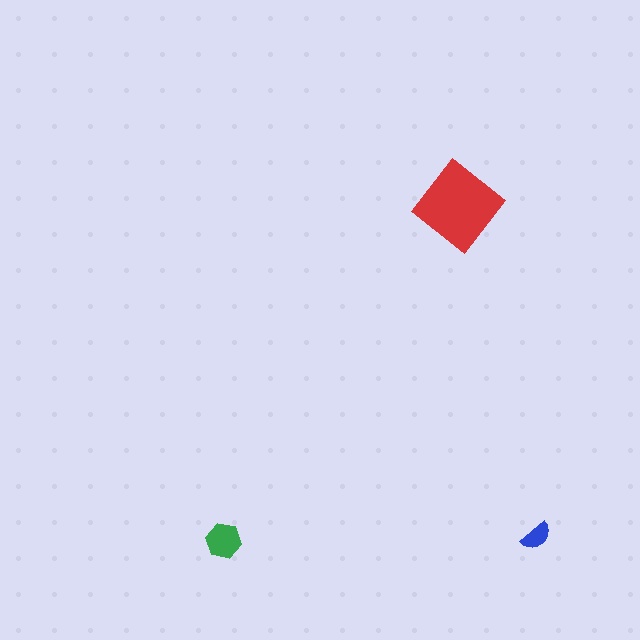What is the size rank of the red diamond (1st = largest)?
1st.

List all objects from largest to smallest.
The red diamond, the green hexagon, the blue semicircle.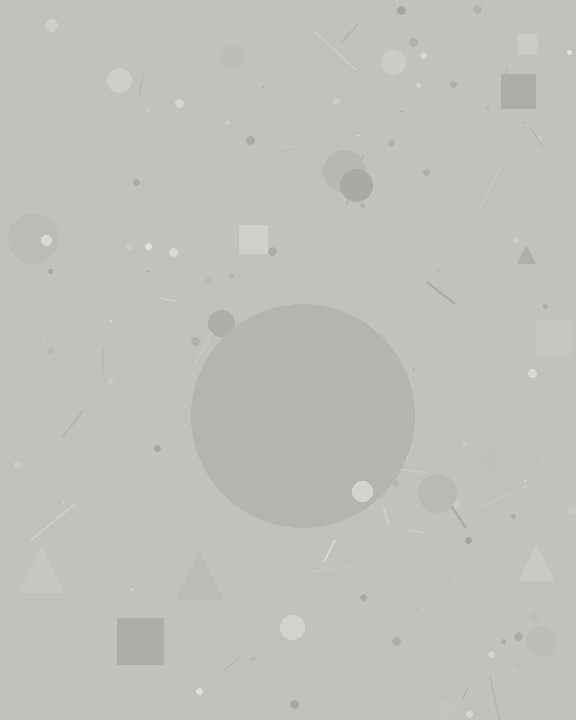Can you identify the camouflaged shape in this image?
The camouflaged shape is a circle.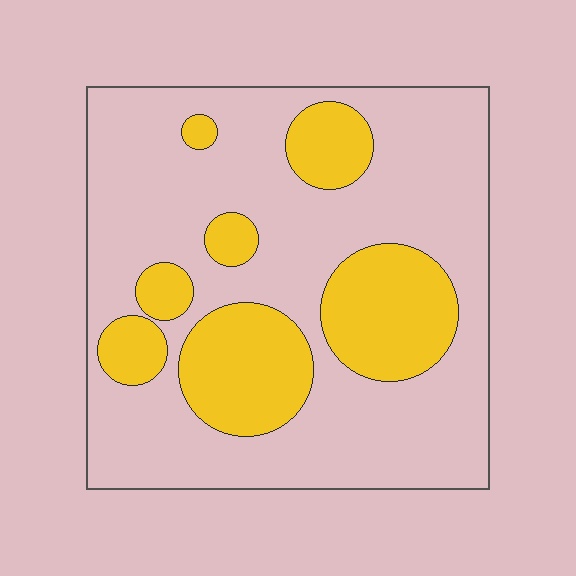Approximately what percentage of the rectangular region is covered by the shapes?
Approximately 30%.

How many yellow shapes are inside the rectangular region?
7.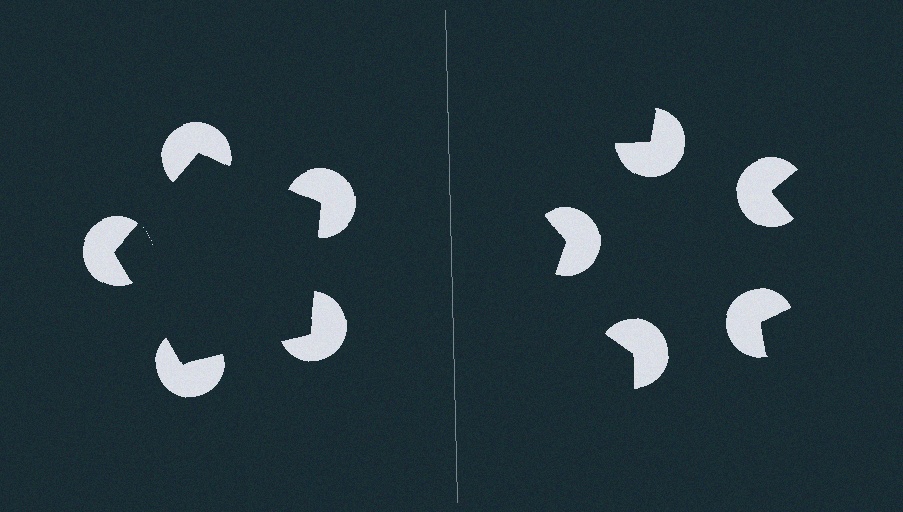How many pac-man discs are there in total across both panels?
10 — 5 on each side.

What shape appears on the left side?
An illusory pentagon.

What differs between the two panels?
The pac-man discs are positioned identically on both sides; only the wedge orientations differ. On the left they align to a pentagon; on the right they are misaligned.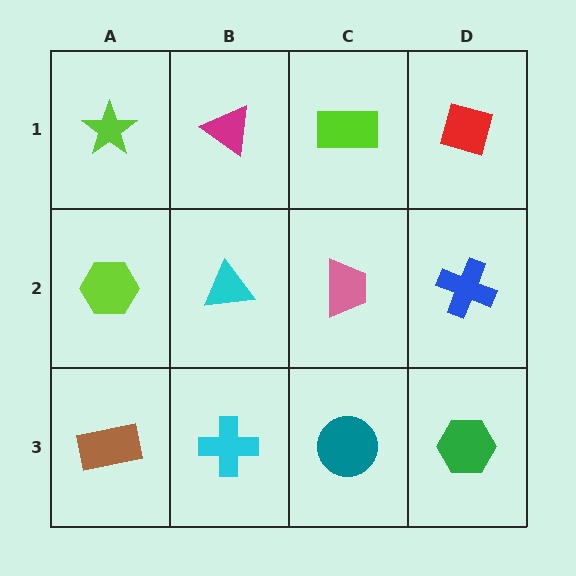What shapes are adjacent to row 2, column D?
A red diamond (row 1, column D), a green hexagon (row 3, column D), a pink trapezoid (row 2, column C).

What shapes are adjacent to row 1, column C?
A pink trapezoid (row 2, column C), a magenta triangle (row 1, column B), a red diamond (row 1, column D).